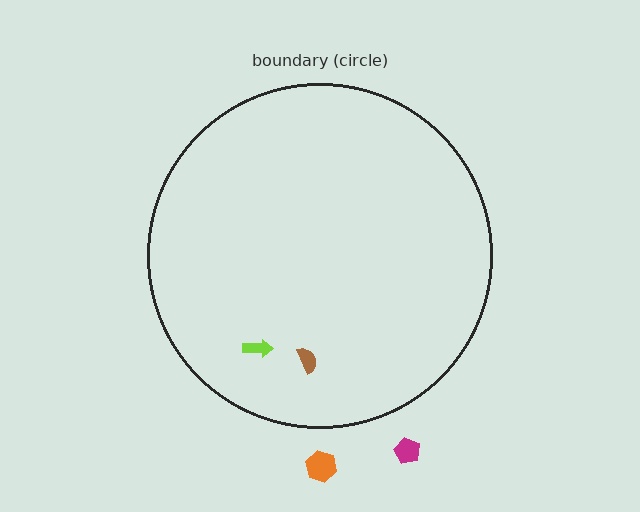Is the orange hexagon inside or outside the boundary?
Outside.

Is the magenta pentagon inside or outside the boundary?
Outside.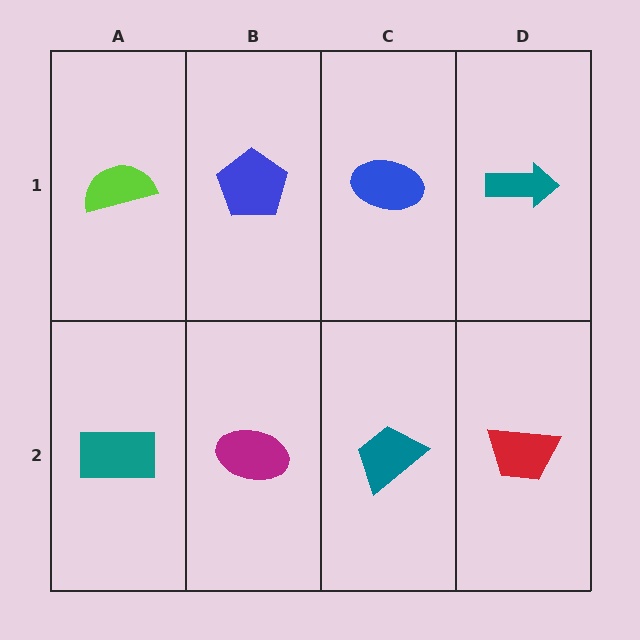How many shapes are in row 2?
4 shapes.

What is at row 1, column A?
A lime semicircle.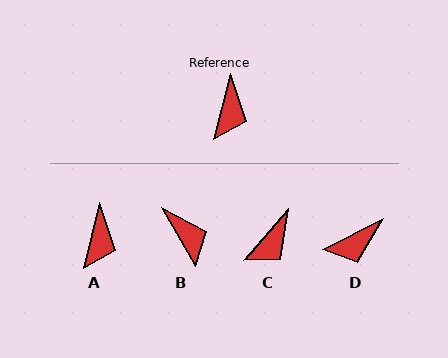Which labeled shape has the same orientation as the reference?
A.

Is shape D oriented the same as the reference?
No, it is off by about 49 degrees.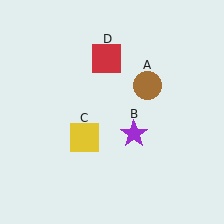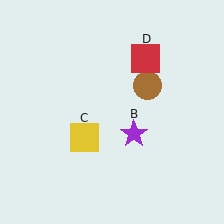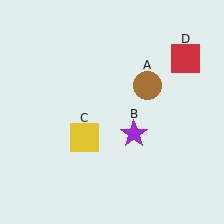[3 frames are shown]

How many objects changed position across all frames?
1 object changed position: red square (object D).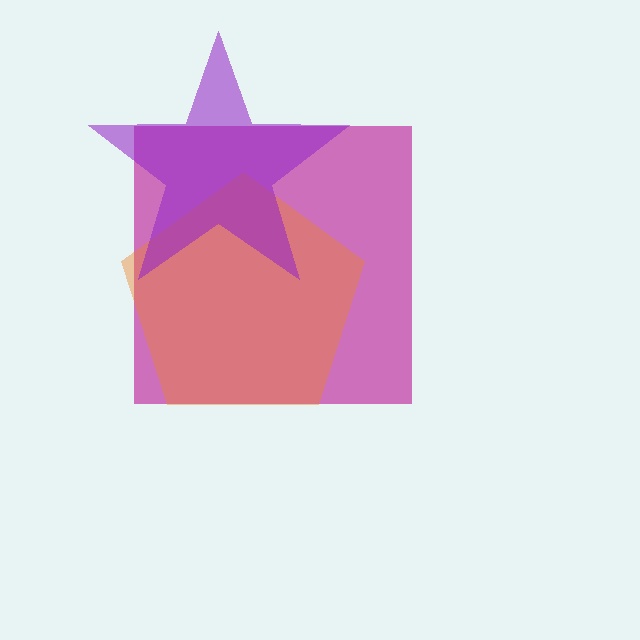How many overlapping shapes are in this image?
There are 3 overlapping shapes in the image.